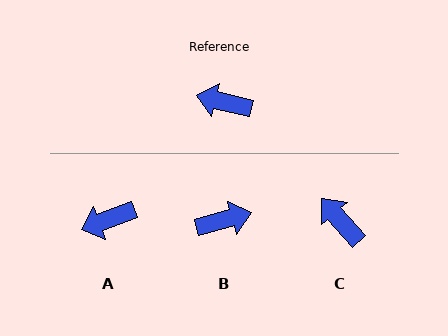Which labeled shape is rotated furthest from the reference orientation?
B, about 151 degrees away.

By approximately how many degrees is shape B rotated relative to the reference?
Approximately 151 degrees clockwise.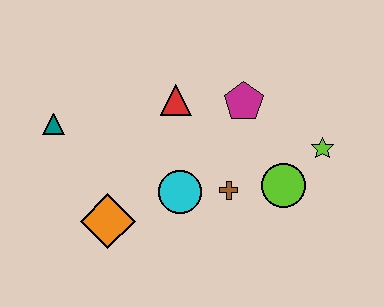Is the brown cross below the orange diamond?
No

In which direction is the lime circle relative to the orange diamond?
The lime circle is to the right of the orange diamond.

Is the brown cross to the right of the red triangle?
Yes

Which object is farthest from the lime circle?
The teal triangle is farthest from the lime circle.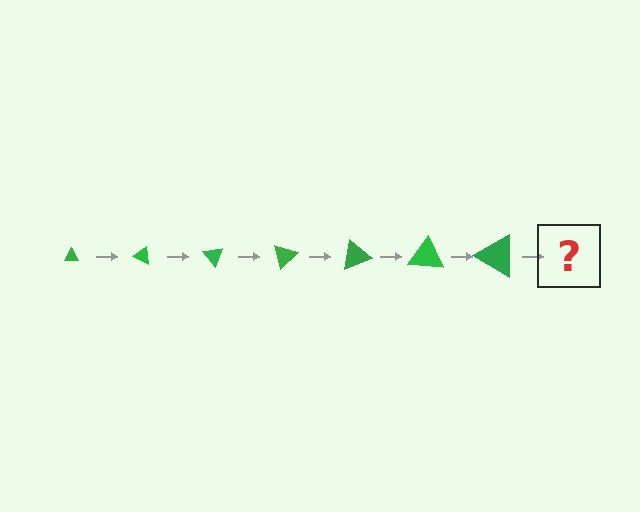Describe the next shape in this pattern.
It should be a triangle, larger than the previous one and rotated 175 degrees from the start.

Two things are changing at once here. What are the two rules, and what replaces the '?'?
The two rules are that the triangle grows larger each step and it rotates 25 degrees each step. The '?' should be a triangle, larger than the previous one and rotated 175 degrees from the start.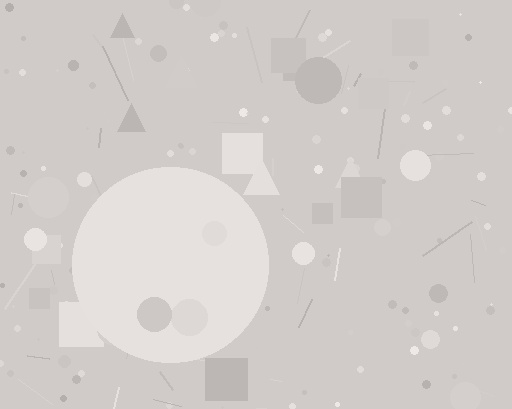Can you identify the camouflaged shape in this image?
The camouflaged shape is a circle.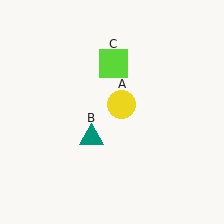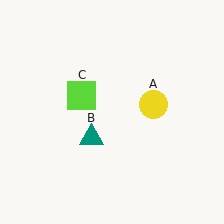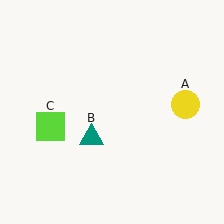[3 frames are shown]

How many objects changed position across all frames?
2 objects changed position: yellow circle (object A), lime square (object C).